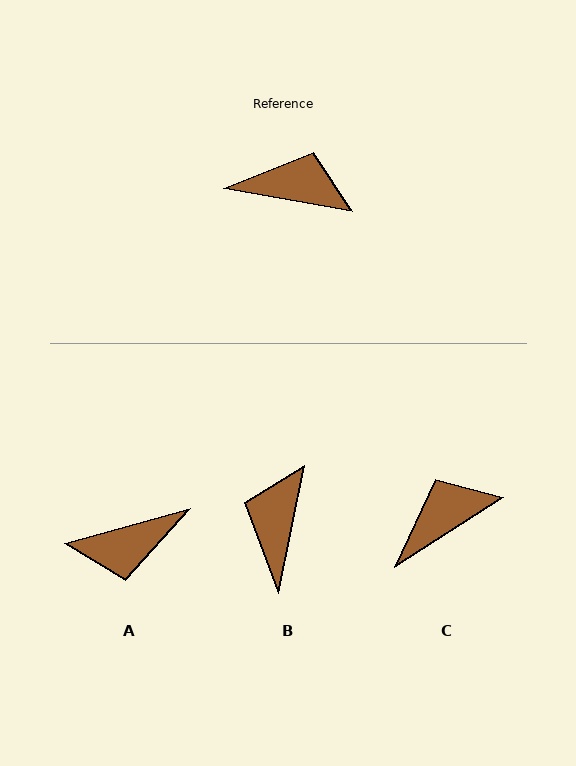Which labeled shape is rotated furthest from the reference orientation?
A, about 155 degrees away.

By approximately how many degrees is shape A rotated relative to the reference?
Approximately 155 degrees clockwise.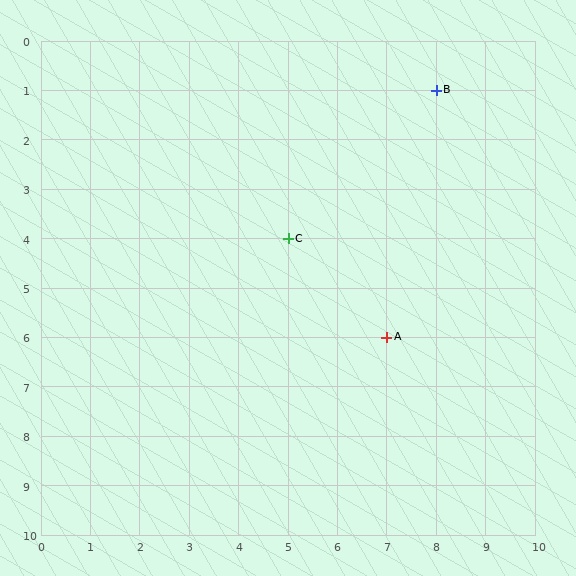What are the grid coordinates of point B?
Point B is at grid coordinates (8, 1).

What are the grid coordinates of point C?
Point C is at grid coordinates (5, 4).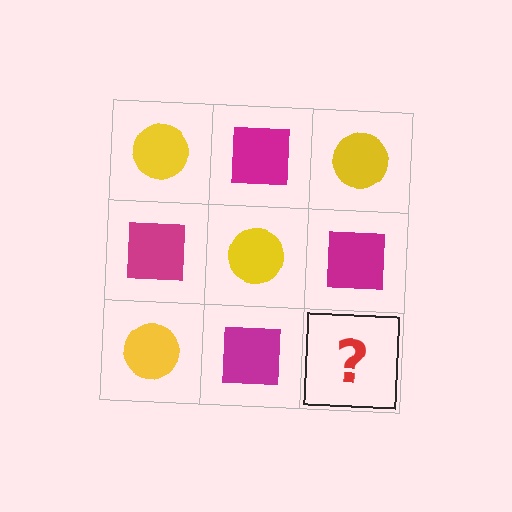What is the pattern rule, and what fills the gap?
The rule is that it alternates yellow circle and magenta square in a checkerboard pattern. The gap should be filled with a yellow circle.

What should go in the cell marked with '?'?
The missing cell should contain a yellow circle.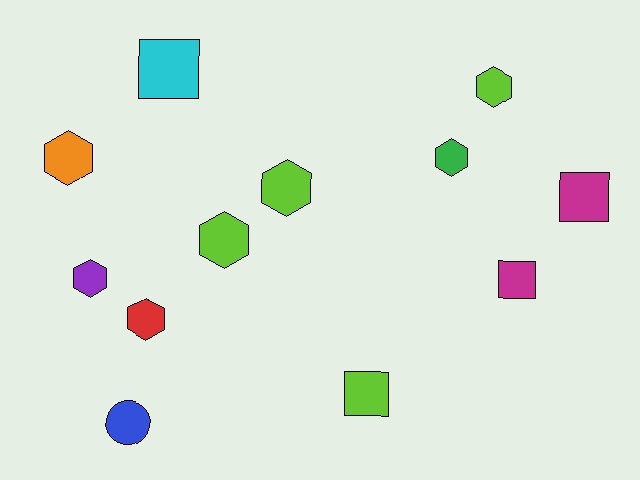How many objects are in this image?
There are 12 objects.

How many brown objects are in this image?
There are no brown objects.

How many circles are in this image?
There is 1 circle.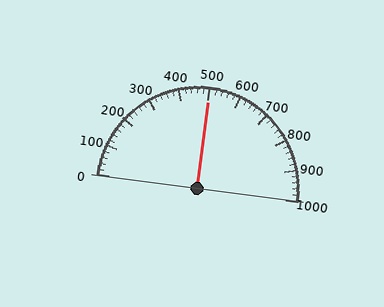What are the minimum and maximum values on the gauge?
The gauge ranges from 0 to 1000.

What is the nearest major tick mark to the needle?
The nearest major tick mark is 500.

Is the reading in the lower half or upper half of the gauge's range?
The reading is in the upper half of the range (0 to 1000).